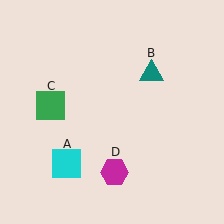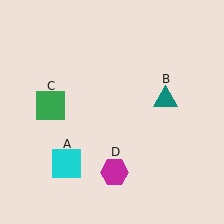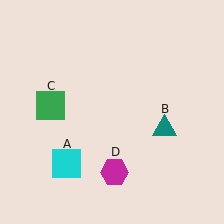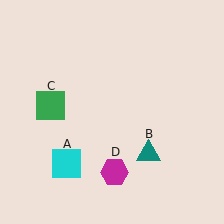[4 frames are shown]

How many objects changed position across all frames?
1 object changed position: teal triangle (object B).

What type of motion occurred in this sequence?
The teal triangle (object B) rotated clockwise around the center of the scene.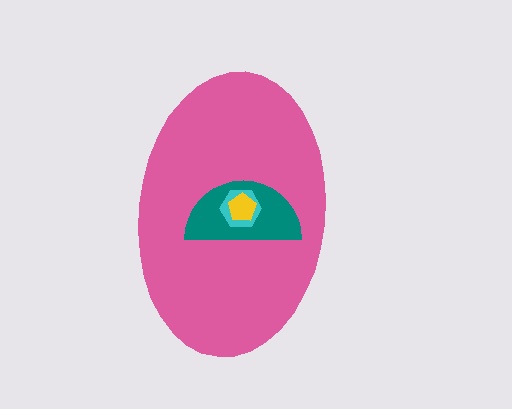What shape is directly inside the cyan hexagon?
The yellow pentagon.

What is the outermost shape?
The pink ellipse.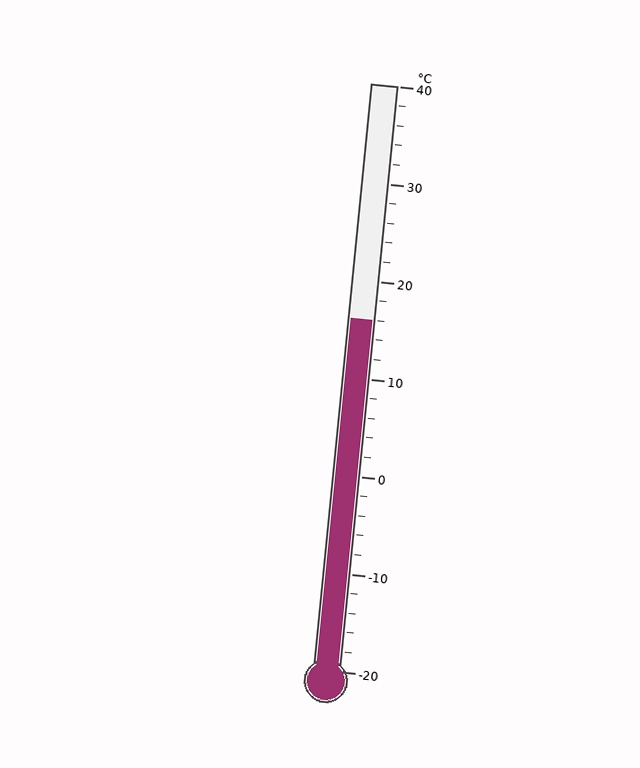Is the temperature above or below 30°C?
The temperature is below 30°C.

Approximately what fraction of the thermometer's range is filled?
The thermometer is filled to approximately 60% of its range.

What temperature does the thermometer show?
The thermometer shows approximately 16°C.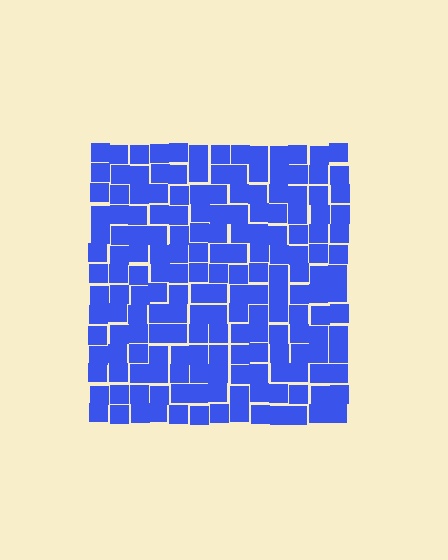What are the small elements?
The small elements are squares.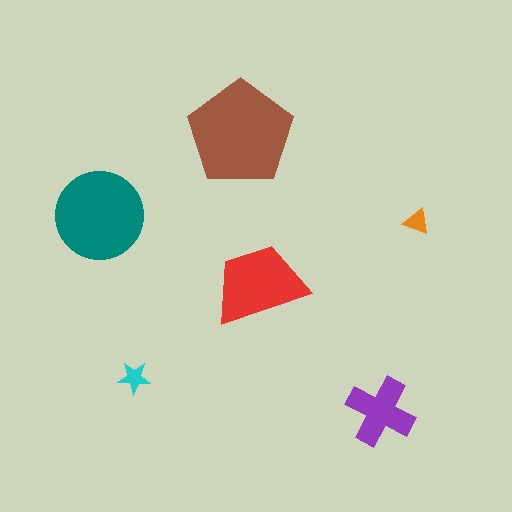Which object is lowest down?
The purple cross is bottommost.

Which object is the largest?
The brown pentagon.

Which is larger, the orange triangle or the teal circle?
The teal circle.